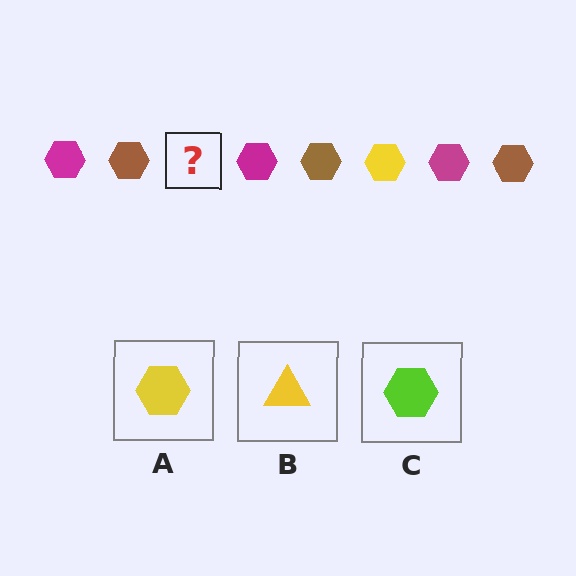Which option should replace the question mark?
Option A.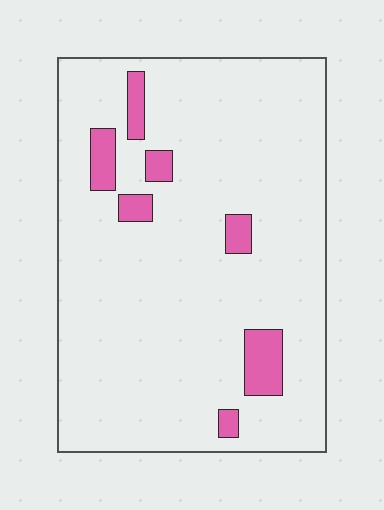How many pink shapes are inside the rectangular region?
7.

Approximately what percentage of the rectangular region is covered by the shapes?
Approximately 10%.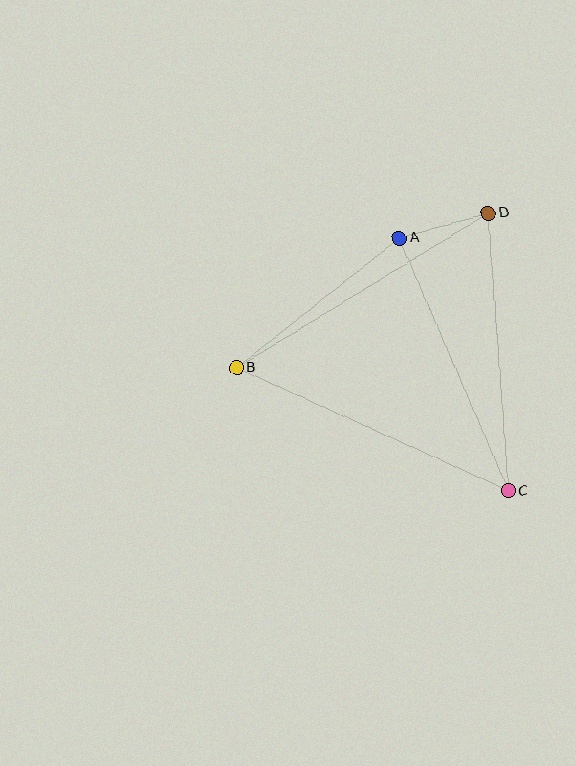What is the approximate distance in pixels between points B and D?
The distance between B and D is approximately 295 pixels.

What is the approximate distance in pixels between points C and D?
The distance between C and D is approximately 278 pixels.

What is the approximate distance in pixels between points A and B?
The distance between A and B is approximately 208 pixels.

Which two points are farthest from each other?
Points B and C are farthest from each other.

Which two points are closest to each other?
Points A and D are closest to each other.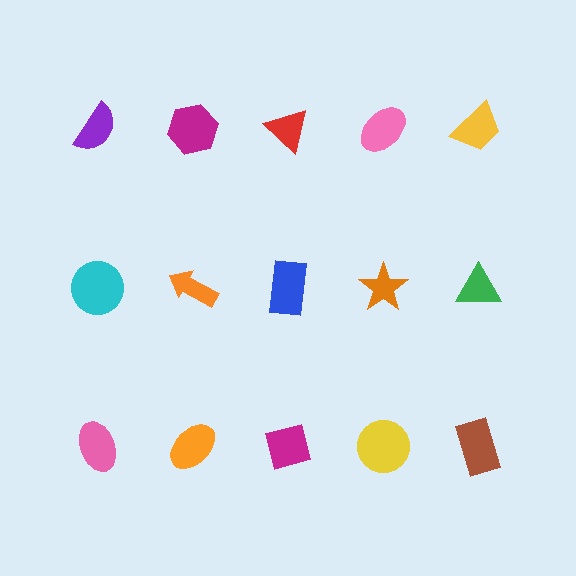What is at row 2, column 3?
A blue rectangle.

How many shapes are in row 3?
5 shapes.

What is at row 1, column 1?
A purple semicircle.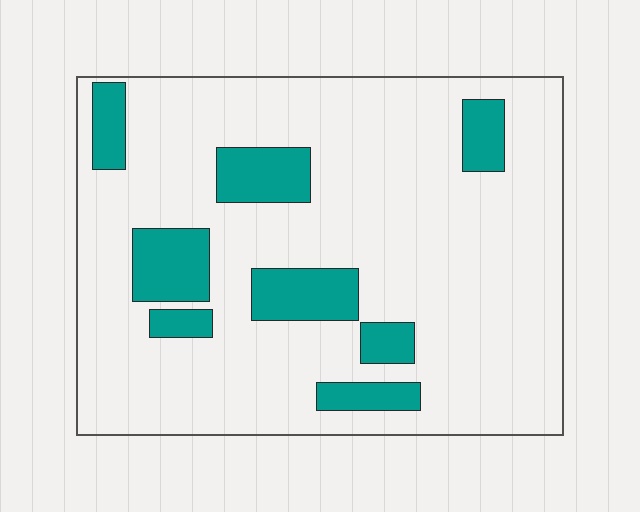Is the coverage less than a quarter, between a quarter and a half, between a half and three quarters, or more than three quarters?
Less than a quarter.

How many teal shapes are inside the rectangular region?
8.